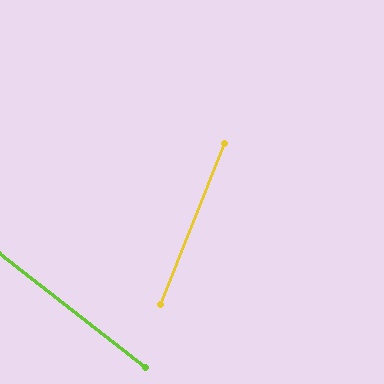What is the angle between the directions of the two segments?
Approximately 74 degrees.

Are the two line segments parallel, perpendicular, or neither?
Neither parallel nor perpendicular — they differ by about 74°.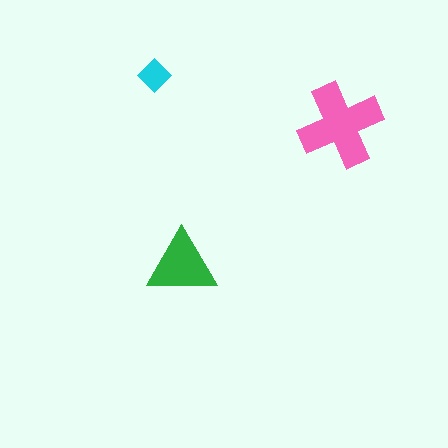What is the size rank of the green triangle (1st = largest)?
2nd.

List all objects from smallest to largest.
The cyan diamond, the green triangle, the pink cross.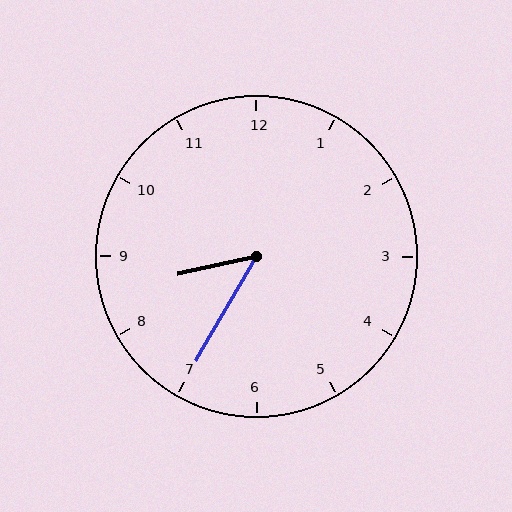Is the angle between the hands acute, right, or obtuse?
It is acute.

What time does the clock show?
8:35.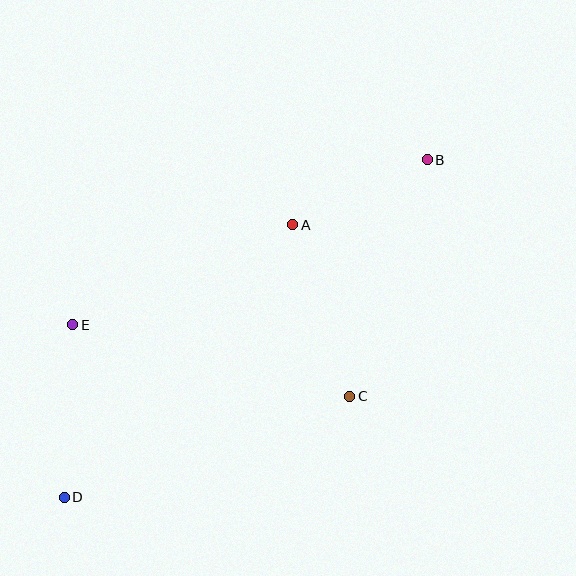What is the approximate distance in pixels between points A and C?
The distance between A and C is approximately 181 pixels.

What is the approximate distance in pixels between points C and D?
The distance between C and D is approximately 303 pixels.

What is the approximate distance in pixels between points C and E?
The distance between C and E is approximately 286 pixels.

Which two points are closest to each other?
Points A and B are closest to each other.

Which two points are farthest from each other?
Points B and D are farthest from each other.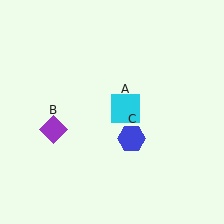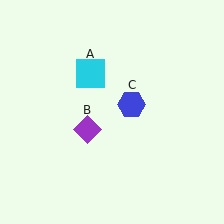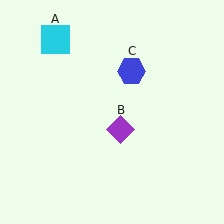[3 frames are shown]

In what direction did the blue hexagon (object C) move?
The blue hexagon (object C) moved up.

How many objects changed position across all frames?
3 objects changed position: cyan square (object A), purple diamond (object B), blue hexagon (object C).